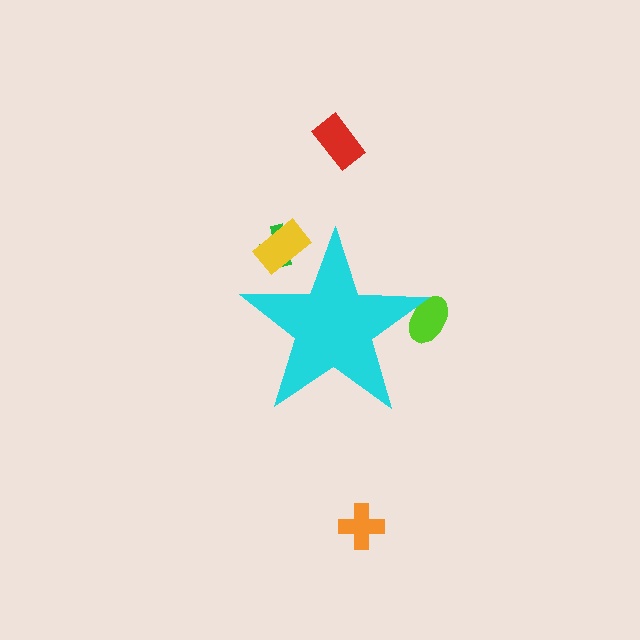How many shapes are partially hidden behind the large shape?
3 shapes are partially hidden.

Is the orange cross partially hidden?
No, the orange cross is fully visible.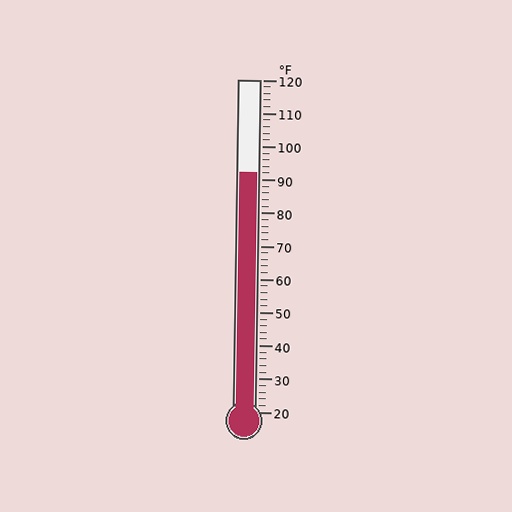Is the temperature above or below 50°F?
The temperature is above 50°F.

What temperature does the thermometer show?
The thermometer shows approximately 92°F.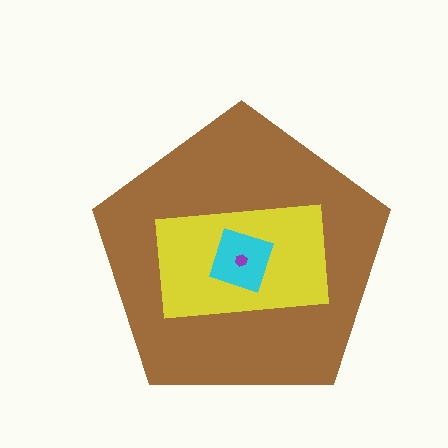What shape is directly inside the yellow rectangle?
The cyan square.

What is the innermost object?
The purple hexagon.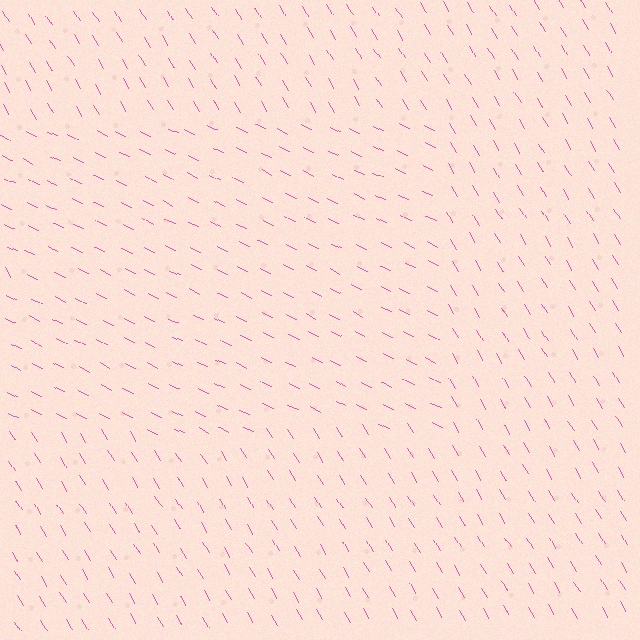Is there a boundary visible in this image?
Yes, there is a texture boundary formed by a change in line orientation.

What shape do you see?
I see a rectangle.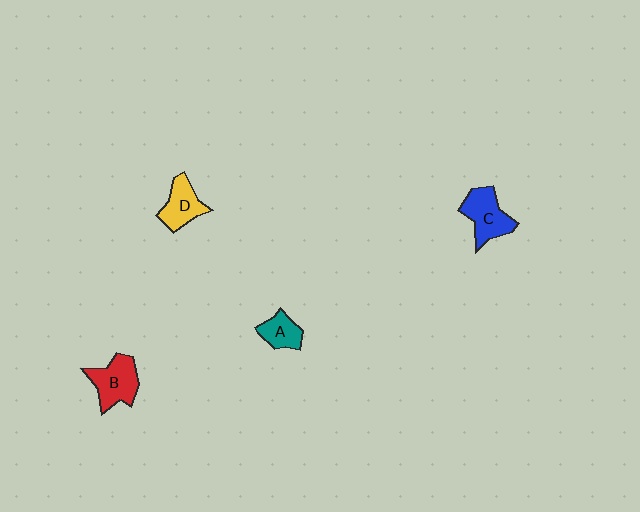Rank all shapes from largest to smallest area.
From largest to smallest: C (blue), B (red), D (yellow), A (teal).